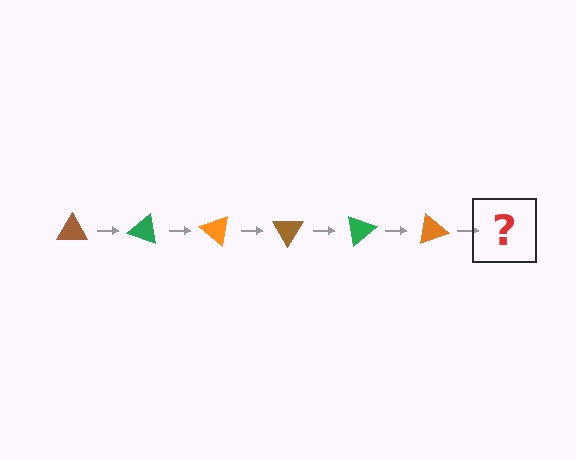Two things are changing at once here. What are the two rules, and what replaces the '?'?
The two rules are that it rotates 20 degrees each step and the color cycles through brown, green, and orange. The '?' should be a brown triangle, rotated 120 degrees from the start.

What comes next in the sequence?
The next element should be a brown triangle, rotated 120 degrees from the start.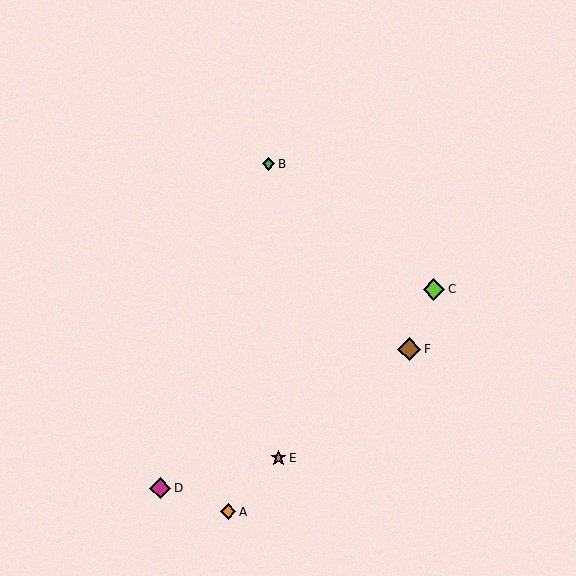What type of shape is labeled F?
Shape F is a brown diamond.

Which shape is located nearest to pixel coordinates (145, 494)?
The magenta diamond (labeled D) at (160, 488) is nearest to that location.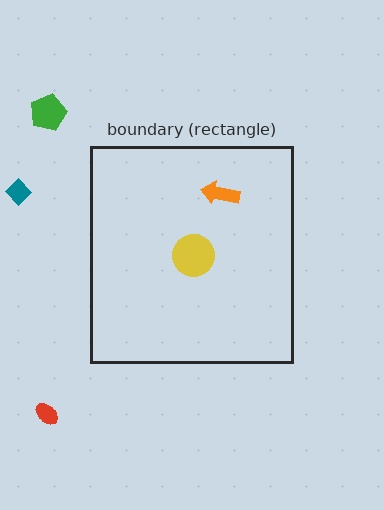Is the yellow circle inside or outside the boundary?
Inside.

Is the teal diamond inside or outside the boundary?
Outside.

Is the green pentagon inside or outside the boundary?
Outside.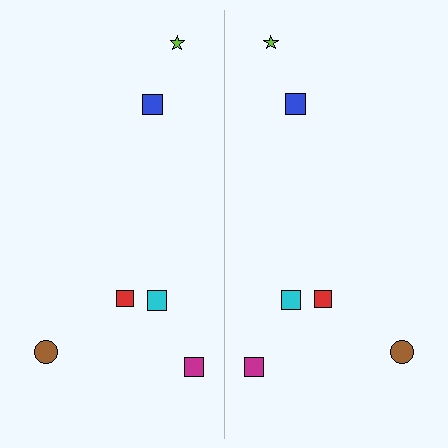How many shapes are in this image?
There are 12 shapes in this image.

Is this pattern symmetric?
Yes, this pattern has bilateral (reflection) symmetry.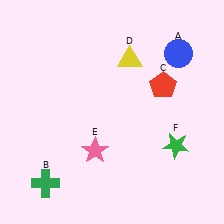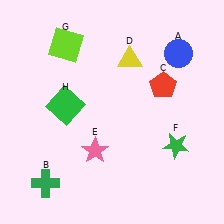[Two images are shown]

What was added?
A lime square (G), a green square (H) were added in Image 2.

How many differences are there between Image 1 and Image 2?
There are 2 differences between the two images.